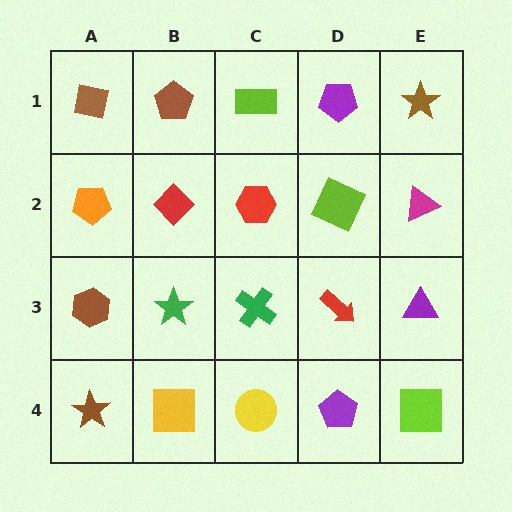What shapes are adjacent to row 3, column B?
A red diamond (row 2, column B), a yellow square (row 4, column B), a brown hexagon (row 3, column A), a green cross (row 3, column C).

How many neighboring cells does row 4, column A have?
2.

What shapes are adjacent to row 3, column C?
A red hexagon (row 2, column C), a yellow circle (row 4, column C), a green star (row 3, column B), a red arrow (row 3, column D).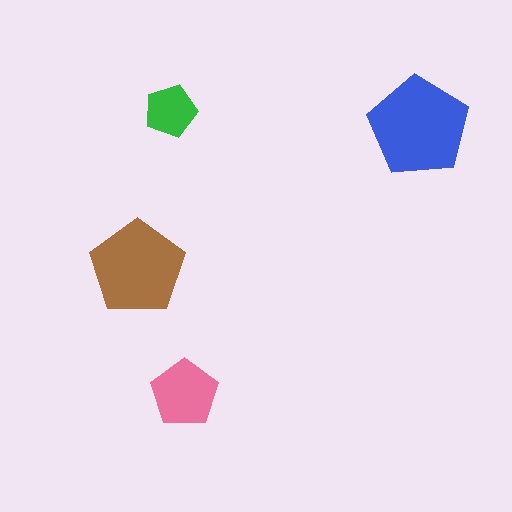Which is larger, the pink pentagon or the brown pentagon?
The brown one.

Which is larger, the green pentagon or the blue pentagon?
The blue one.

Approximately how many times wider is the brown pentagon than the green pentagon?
About 2 times wider.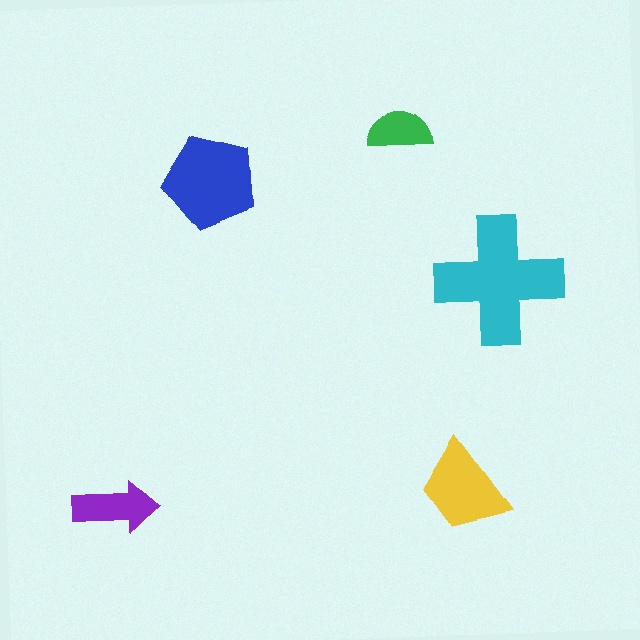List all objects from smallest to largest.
The green semicircle, the purple arrow, the yellow trapezoid, the blue pentagon, the cyan cross.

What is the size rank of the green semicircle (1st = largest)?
5th.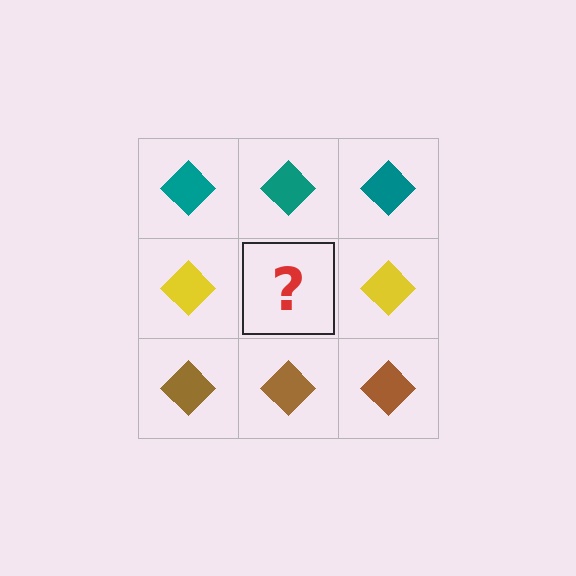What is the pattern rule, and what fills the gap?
The rule is that each row has a consistent color. The gap should be filled with a yellow diamond.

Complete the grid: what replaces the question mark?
The question mark should be replaced with a yellow diamond.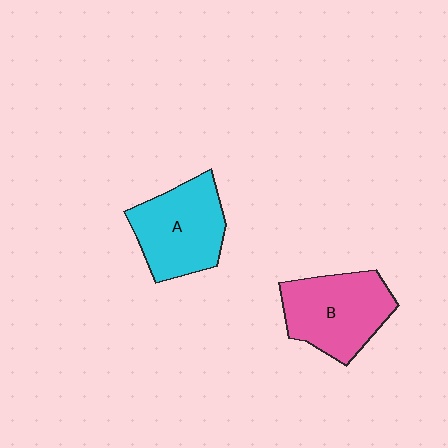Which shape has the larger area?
Shape B (pink).